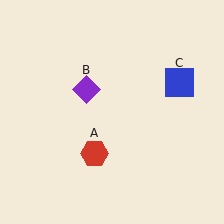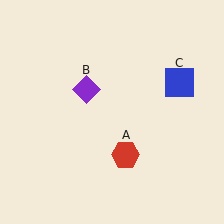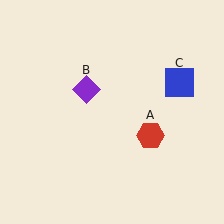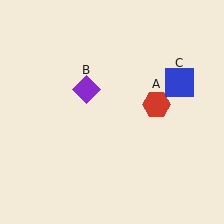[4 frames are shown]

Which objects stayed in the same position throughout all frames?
Purple diamond (object B) and blue square (object C) remained stationary.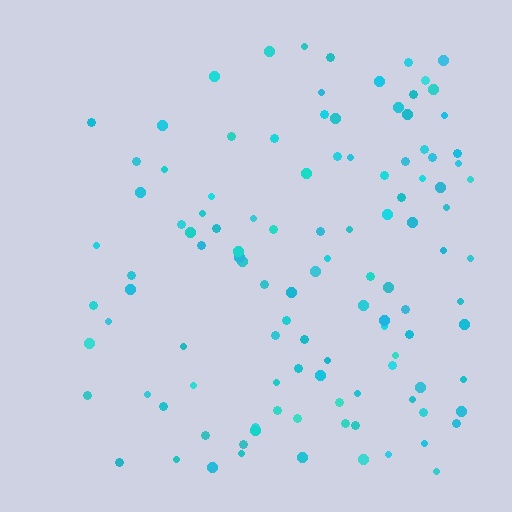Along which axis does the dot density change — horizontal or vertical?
Horizontal.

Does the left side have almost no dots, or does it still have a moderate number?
Still a moderate number, just noticeably fewer than the right.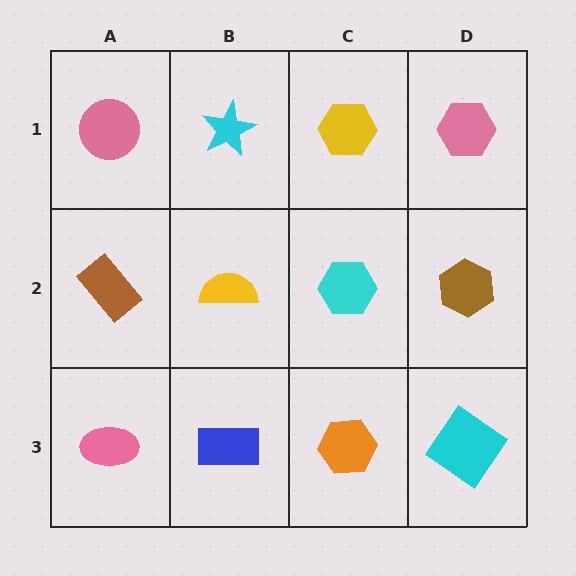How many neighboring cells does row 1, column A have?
2.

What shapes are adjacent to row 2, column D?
A pink hexagon (row 1, column D), a cyan diamond (row 3, column D), a cyan hexagon (row 2, column C).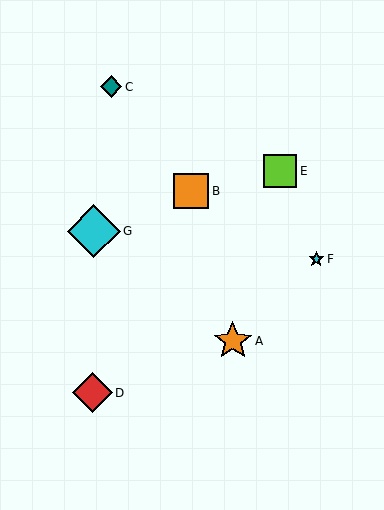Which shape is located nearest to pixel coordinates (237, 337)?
The orange star (labeled A) at (233, 341) is nearest to that location.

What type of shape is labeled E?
Shape E is a lime square.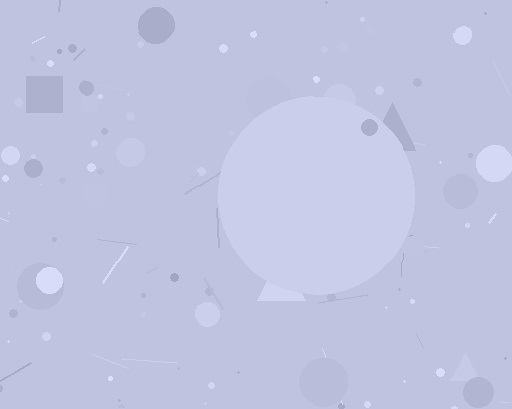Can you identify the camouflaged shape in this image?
The camouflaged shape is a circle.